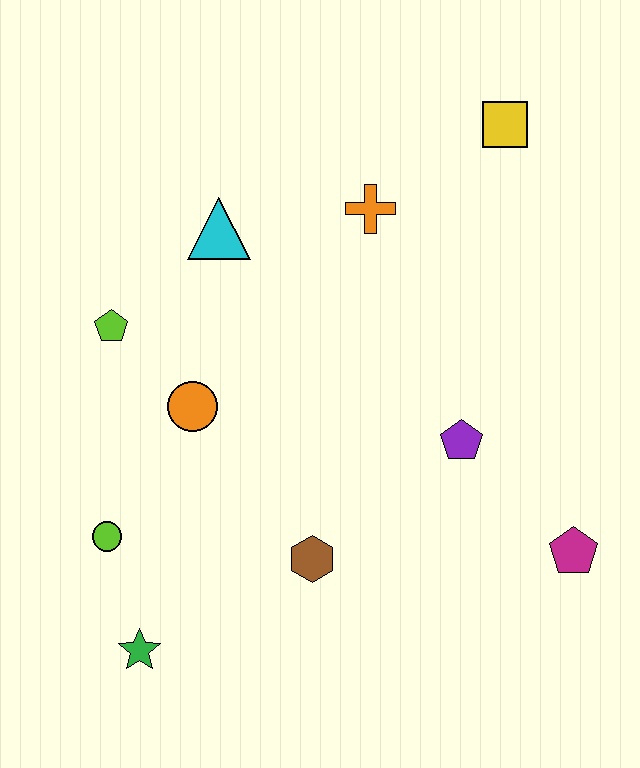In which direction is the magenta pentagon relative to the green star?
The magenta pentagon is to the right of the green star.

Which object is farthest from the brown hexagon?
The yellow square is farthest from the brown hexagon.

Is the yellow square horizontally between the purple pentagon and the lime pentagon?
No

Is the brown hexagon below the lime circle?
Yes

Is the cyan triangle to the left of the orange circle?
No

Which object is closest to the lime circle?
The green star is closest to the lime circle.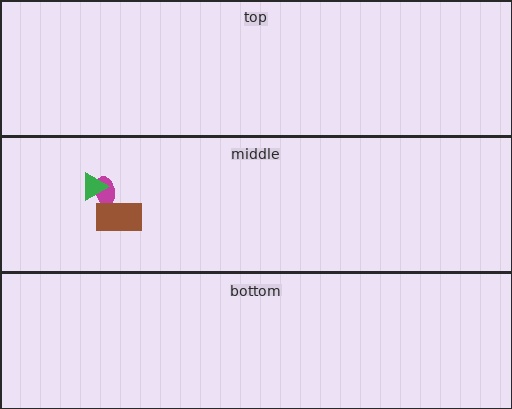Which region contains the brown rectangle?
The middle region.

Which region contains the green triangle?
The middle region.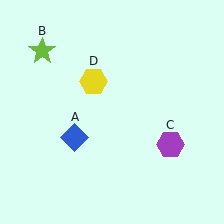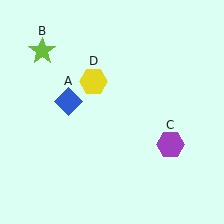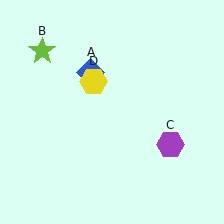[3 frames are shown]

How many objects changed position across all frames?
1 object changed position: blue diamond (object A).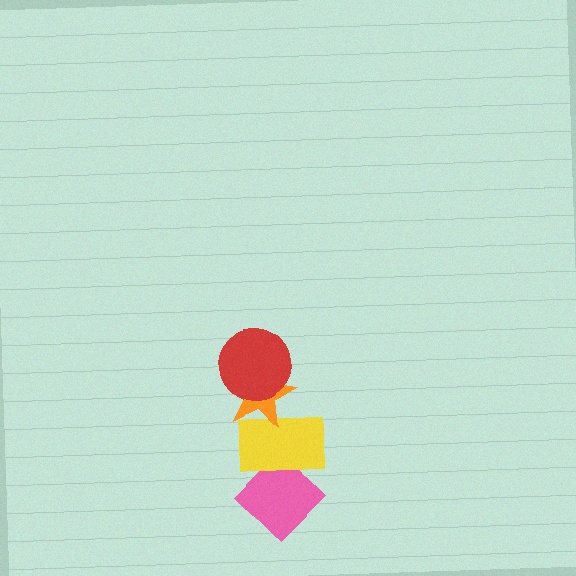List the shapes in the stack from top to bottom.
From top to bottom: the red circle, the orange star, the yellow rectangle, the pink diamond.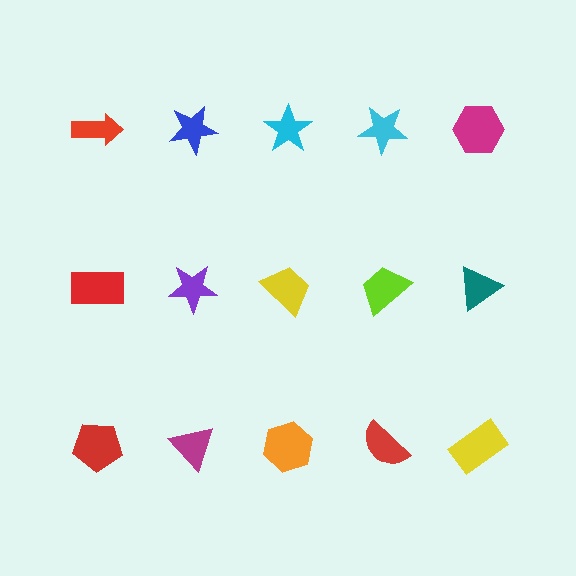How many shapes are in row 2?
5 shapes.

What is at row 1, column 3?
A cyan star.